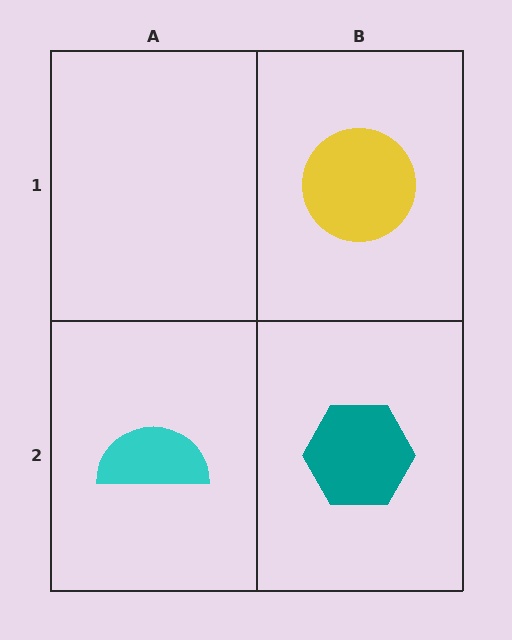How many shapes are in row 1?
1 shape.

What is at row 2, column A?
A cyan semicircle.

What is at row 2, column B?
A teal hexagon.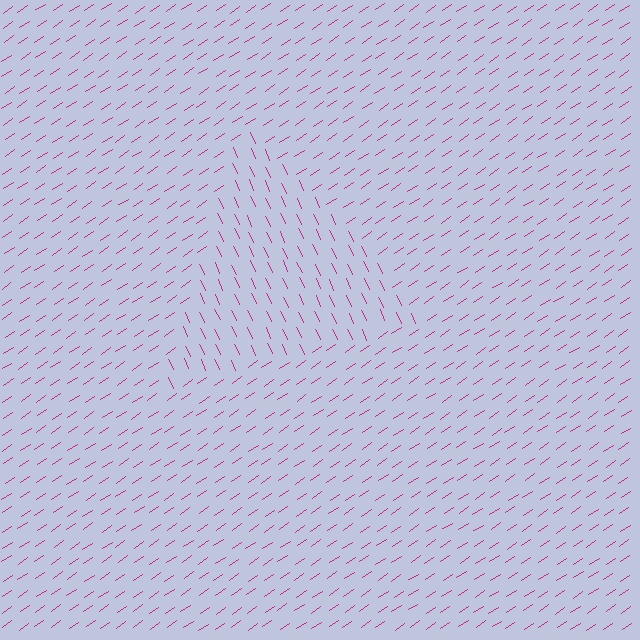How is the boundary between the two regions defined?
The boundary is defined purely by a change in line orientation (approximately 81 degrees difference). All lines are the same color and thickness.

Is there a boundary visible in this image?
Yes, there is a texture boundary formed by a change in line orientation.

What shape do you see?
I see a triangle.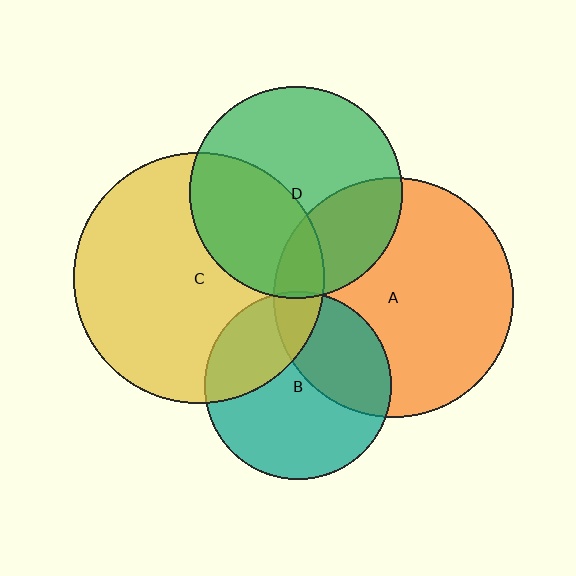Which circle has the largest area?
Circle C (yellow).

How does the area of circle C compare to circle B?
Approximately 1.8 times.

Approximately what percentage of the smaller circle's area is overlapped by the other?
Approximately 30%.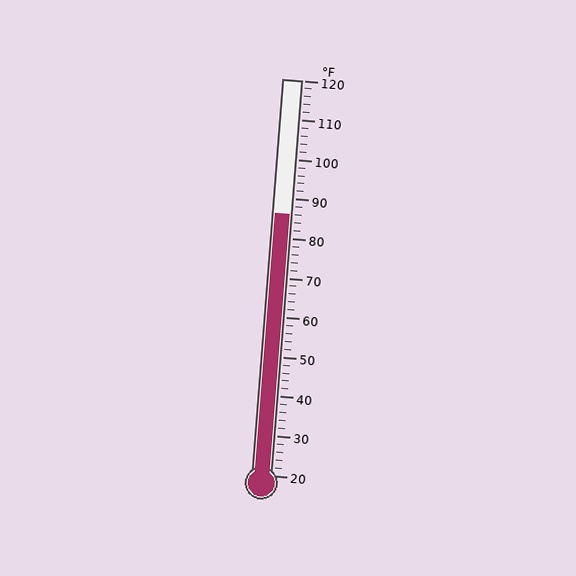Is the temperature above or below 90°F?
The temperature is below 90°F.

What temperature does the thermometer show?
The thermometer shows approximately 86°F.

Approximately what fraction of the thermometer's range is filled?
The thermometer is filled to approximately 65% of its range.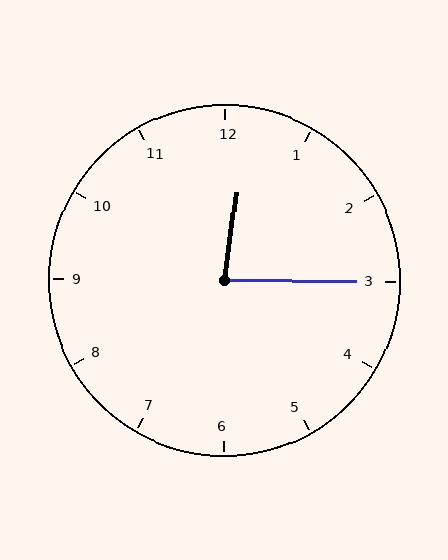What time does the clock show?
12:15.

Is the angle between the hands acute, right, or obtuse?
It is acute.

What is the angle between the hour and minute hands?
Approximately 82 degrees.